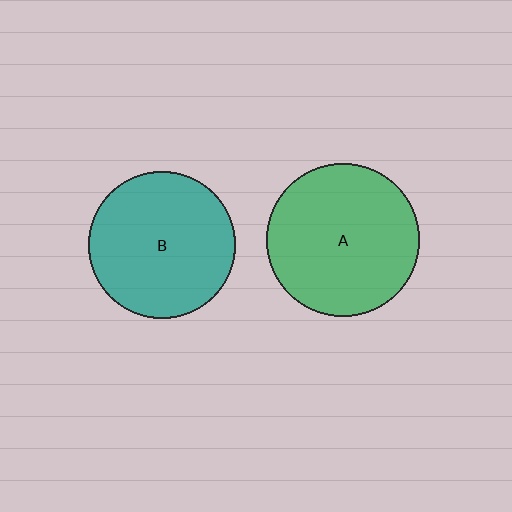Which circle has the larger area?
Circle A (green).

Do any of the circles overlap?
No, none of the circles overlap.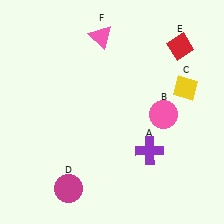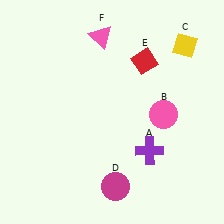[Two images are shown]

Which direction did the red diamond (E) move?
The red diamond (E) moved left.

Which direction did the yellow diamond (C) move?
The yellow diamond (C) moved up.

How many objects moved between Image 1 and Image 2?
3 objects moved between the two images.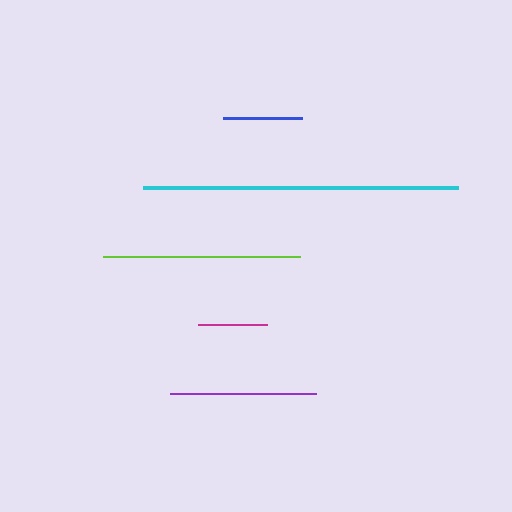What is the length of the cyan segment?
The cyan segment is approximately 314 pixels long.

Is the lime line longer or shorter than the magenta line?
The lime line is longer than the magenta line.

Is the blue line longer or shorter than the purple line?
The purple line is longer than the blue line.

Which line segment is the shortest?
The magenta line is the shortest at approximately 69 pixels.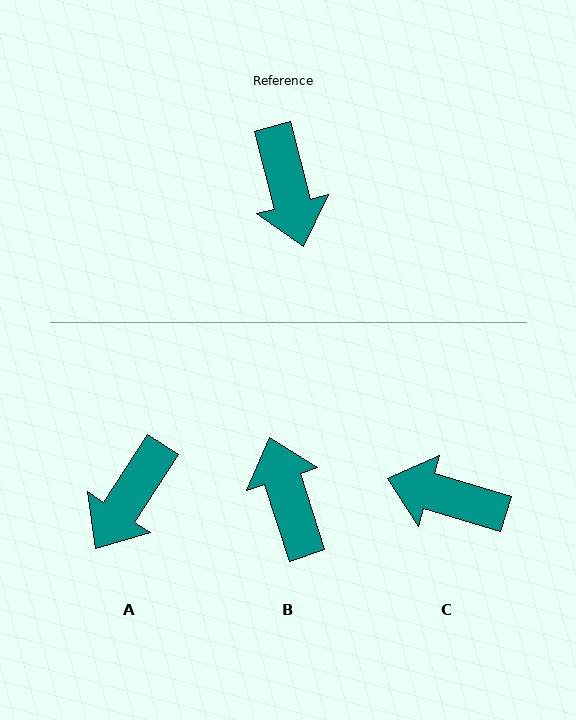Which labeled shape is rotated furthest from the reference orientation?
B, about 177 degrees away.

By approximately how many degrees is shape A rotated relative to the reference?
Approximately 47 degrees clockwise.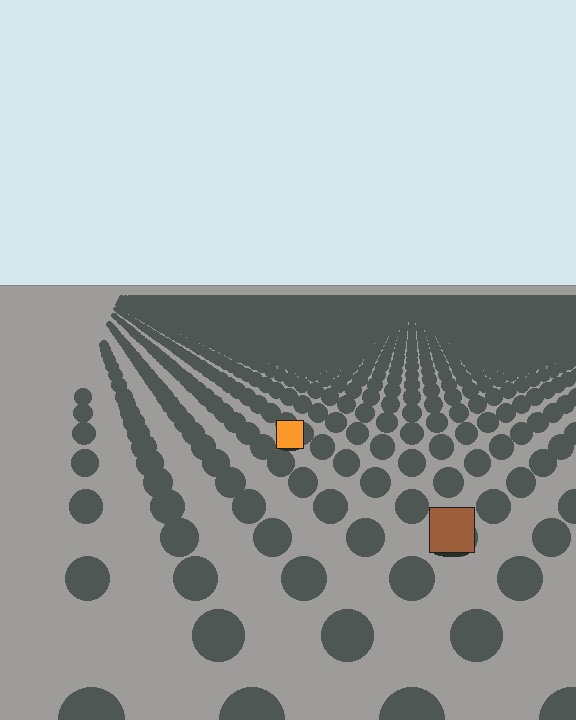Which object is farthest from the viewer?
The orange square is farthest from the viewer. It appears smaller and the ground texture around it is denser.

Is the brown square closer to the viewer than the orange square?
Yes. The brown square is closer — you can tell from the texture gradient: the ground texture is coarser near it.